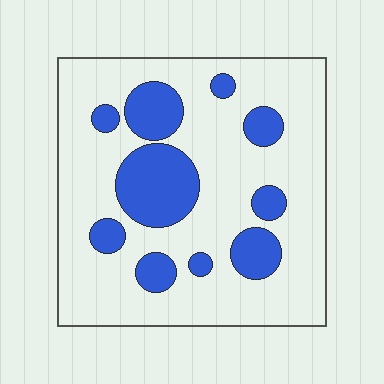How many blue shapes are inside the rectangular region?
10.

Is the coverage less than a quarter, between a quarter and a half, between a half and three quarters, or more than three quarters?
Less than a quarter.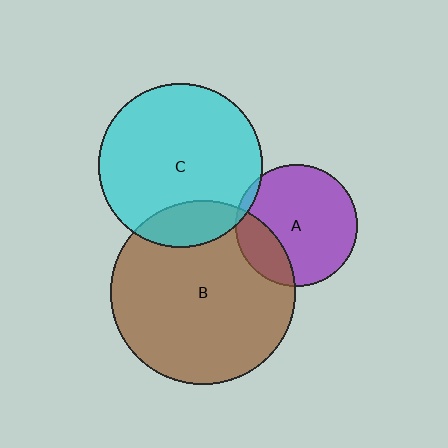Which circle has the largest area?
Circle B (brown).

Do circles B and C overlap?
Yes.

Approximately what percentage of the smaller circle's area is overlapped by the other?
Approximately 15%.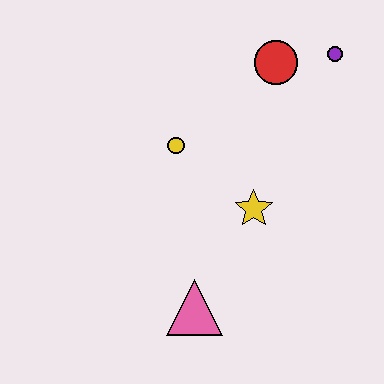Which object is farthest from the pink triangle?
The purple circle is farthest from the pink triangle.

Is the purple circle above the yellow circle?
Yes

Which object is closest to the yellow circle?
The yellow star is closest to the yellow circle.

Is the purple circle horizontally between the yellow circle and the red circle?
No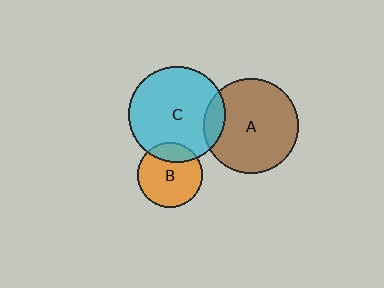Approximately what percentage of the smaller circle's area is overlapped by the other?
Approximately 10%.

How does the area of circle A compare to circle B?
Approximately 2.2 times.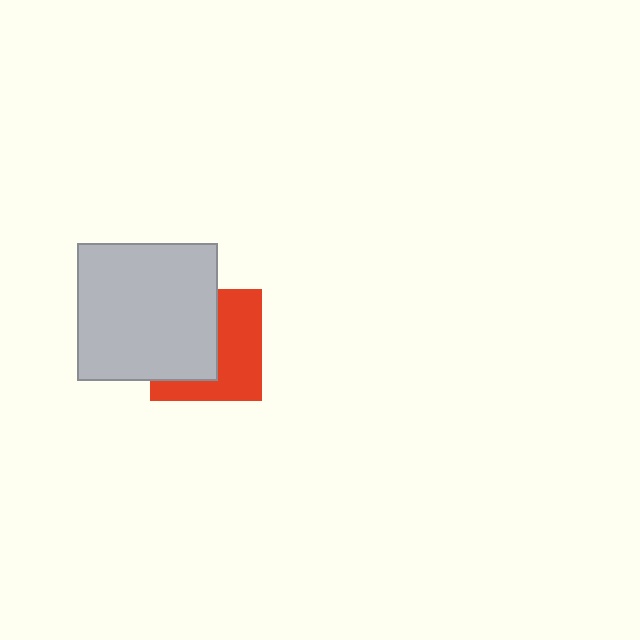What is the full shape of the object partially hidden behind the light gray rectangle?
The partially hidden object is a red square.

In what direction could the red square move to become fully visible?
The red square could move right. That would shift it out from behind the light gray rectangle entirely.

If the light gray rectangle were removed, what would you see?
You would see the complete red square.